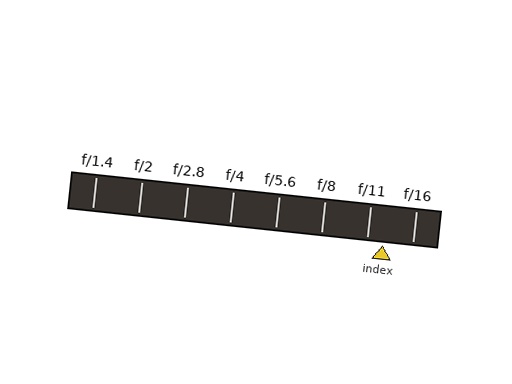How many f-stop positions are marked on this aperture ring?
There are 8 f-stop positions marked.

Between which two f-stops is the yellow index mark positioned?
The index mark is between f/11 and f/16.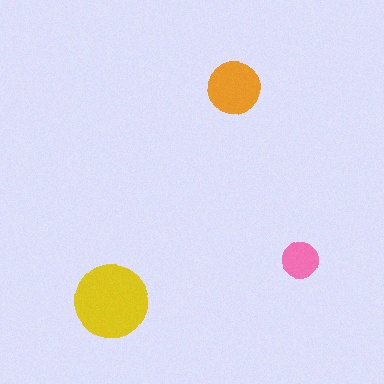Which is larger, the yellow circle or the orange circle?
The yellow one.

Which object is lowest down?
The yellow circle is bottommost.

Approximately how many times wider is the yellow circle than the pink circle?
About 2 times wider.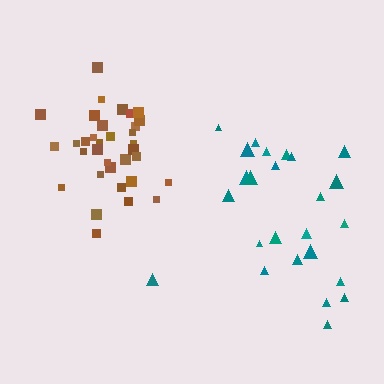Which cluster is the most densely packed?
Brown.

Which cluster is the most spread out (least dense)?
Teal.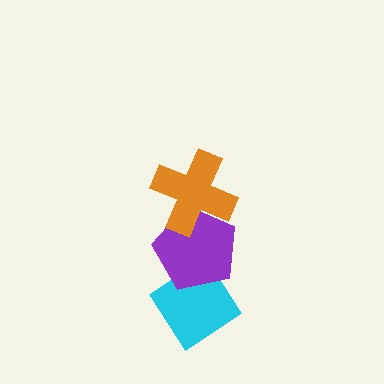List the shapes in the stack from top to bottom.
From top to bottom: the orange cross, the purple pentagon, the cyan diamond.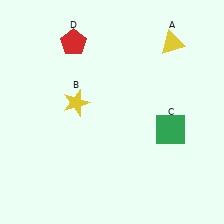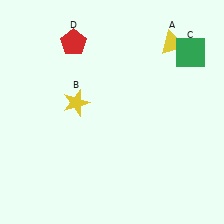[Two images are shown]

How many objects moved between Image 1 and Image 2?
1 object moved between the two images.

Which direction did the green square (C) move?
The green square (C) moved up.